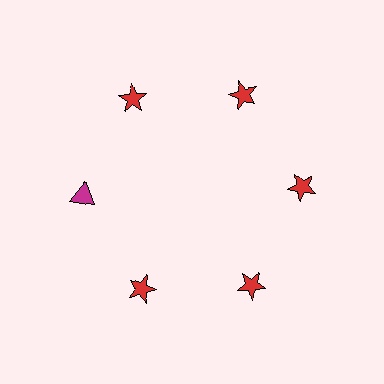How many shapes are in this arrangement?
There are 6 shapes arranged in a ring pattern.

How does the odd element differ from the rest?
It differs in both color (magenta instead of red) and shape (triangle instead of star).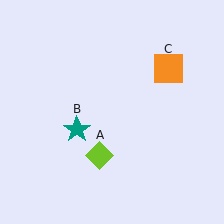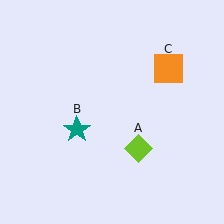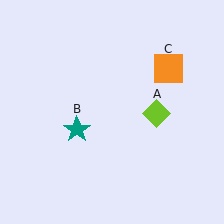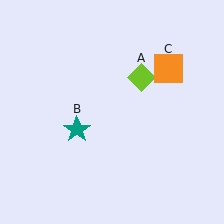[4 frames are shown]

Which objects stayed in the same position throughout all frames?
Teal star (object B) and orange square (object C) remained stationary.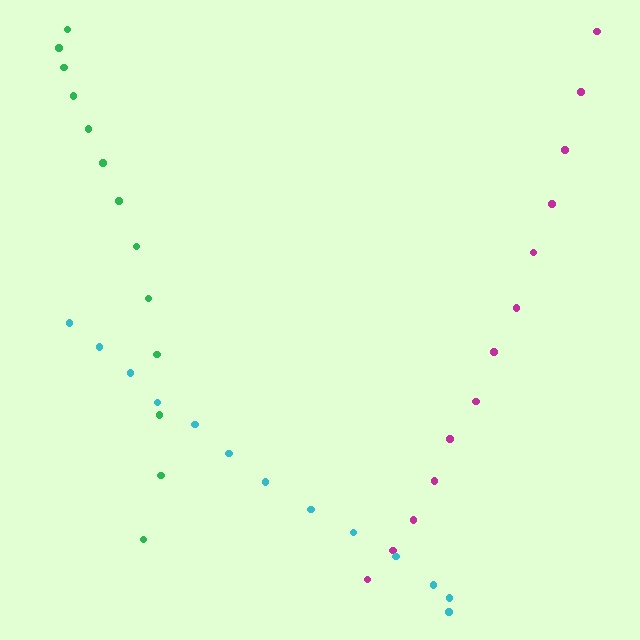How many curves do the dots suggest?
There are 3 distinct paths.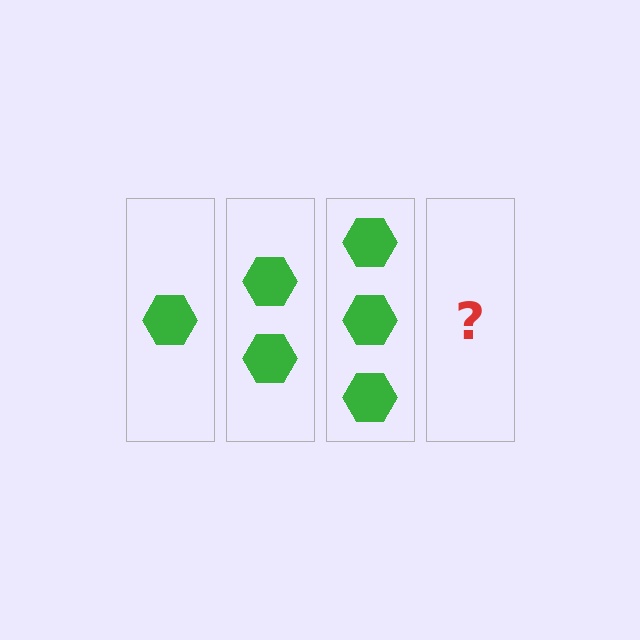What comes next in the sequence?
The next element should be 4 hexagons.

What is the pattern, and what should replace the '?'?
The pattern is that each step adds one more hexagon. The '?' should be 4 hexagons.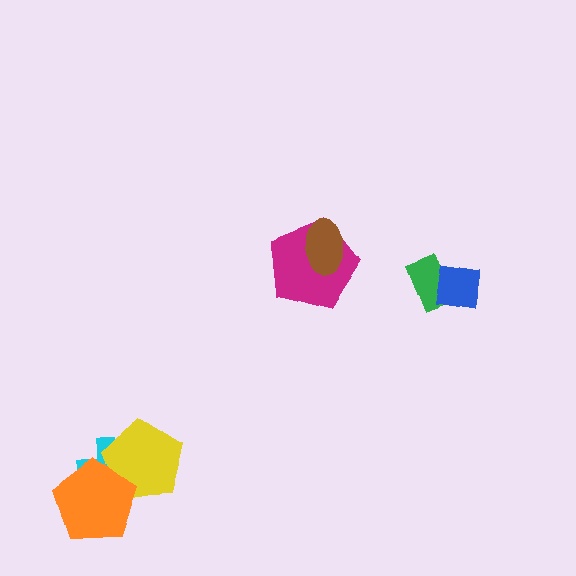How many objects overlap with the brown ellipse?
1 object overlaps with the brown ellipse.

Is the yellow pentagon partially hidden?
Yes, it is partially covered by another shape.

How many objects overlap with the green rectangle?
1 object overlaps with the green rectangle.